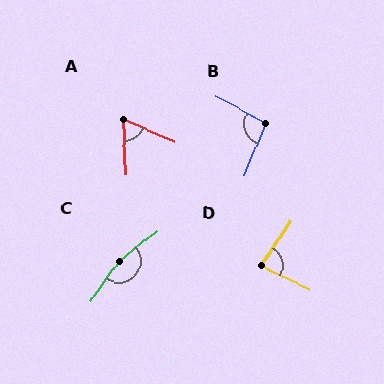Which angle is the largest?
C, at approximately 163 degrees.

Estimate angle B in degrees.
Approximately 95 degrees.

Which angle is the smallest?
A, at approximately 63 degrees.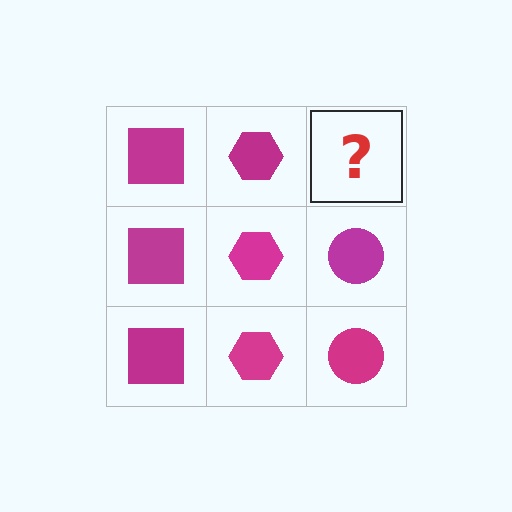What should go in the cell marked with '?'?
The missing cell should contain a magenta circle.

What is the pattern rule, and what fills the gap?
The rule is that each column has a consistent shape. The gap should be filled with a magenta circle.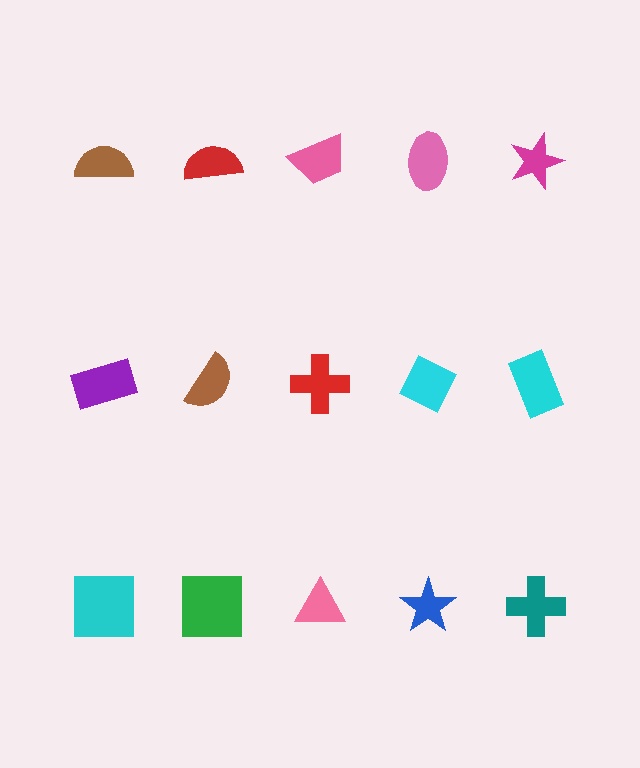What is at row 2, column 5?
A cyan rectangle.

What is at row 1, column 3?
A pink trapezoid.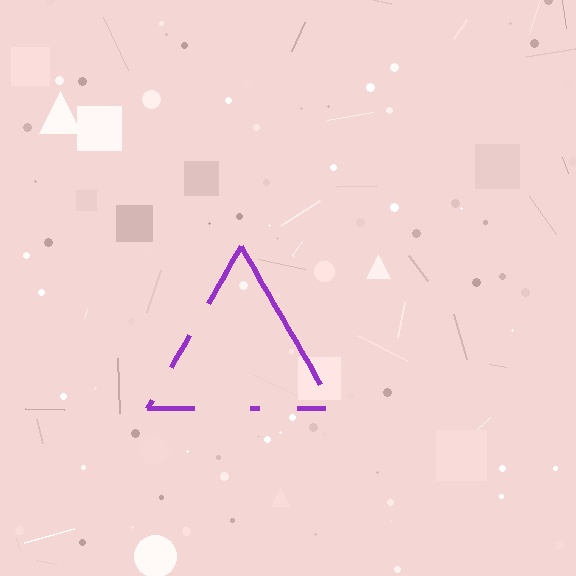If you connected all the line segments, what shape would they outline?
They would outline a triangle.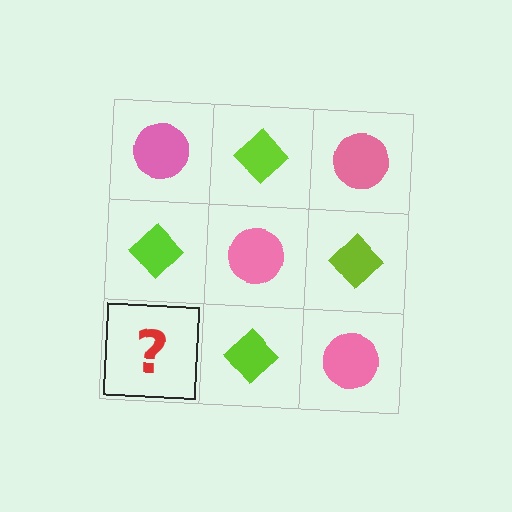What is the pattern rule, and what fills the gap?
The rule is that it alternates pink circle and lime diamond in a checkerboard pattern. The gap should be filled with a pink circle.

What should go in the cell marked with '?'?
The missing cell should contain a pink circle.